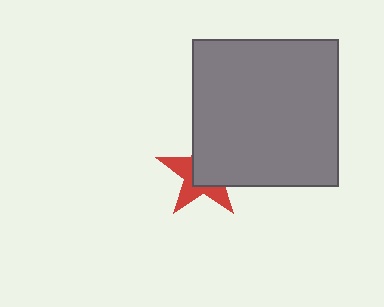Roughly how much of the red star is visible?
A small part of it is visible (roughly 43%).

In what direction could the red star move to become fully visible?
The red star could move toward the lower-left. That would shift it out from behind the gray square entirely.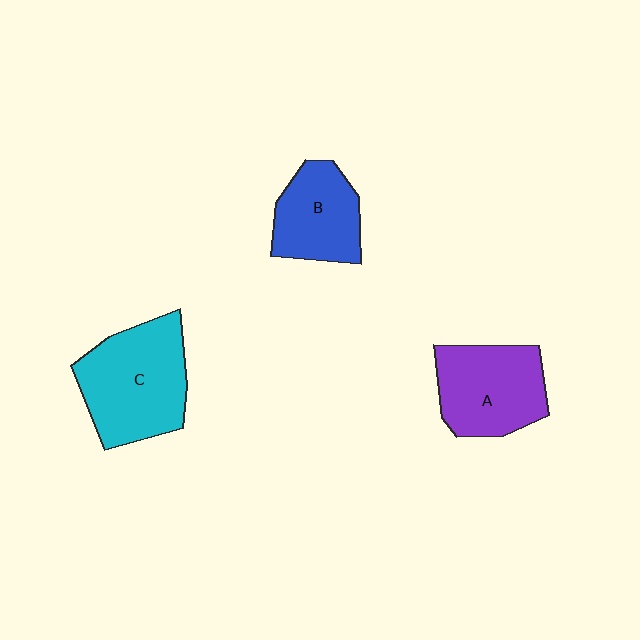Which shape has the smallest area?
Shape B (blue).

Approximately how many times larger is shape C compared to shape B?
Approximately 1.5 times.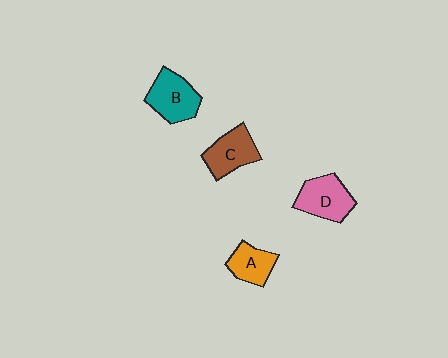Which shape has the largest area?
Shape B (teal).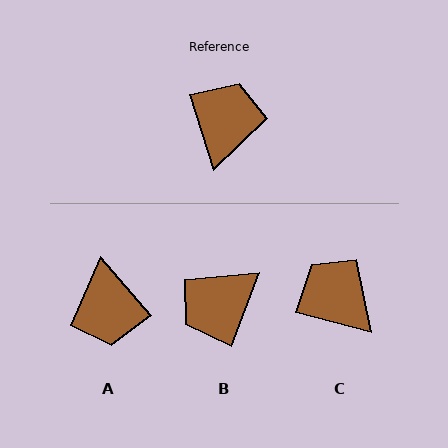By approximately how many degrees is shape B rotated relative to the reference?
Approximately 142 degrees counter-clockwise.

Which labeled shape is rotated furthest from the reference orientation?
A, about 157 degrees away.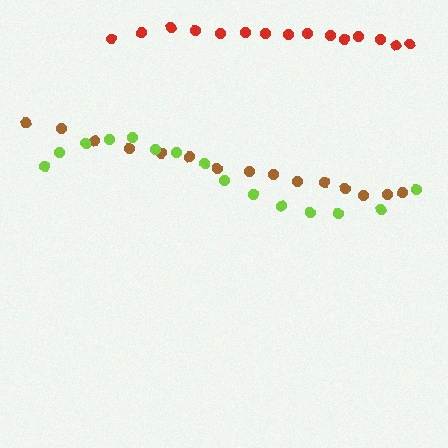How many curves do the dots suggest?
There are 3 distinct paths.